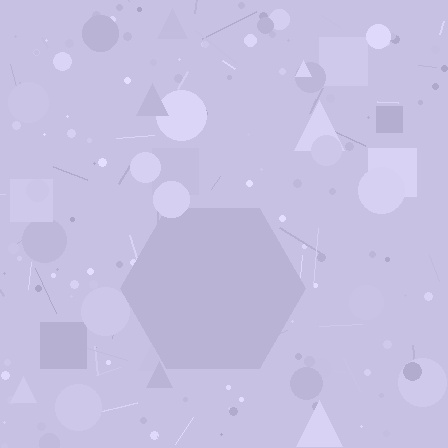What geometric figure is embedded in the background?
A hexagon is embedded in the background.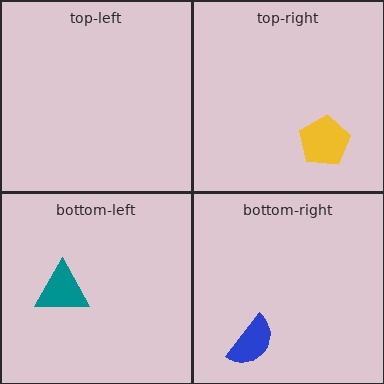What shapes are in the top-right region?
The yellow pentagon.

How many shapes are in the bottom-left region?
1.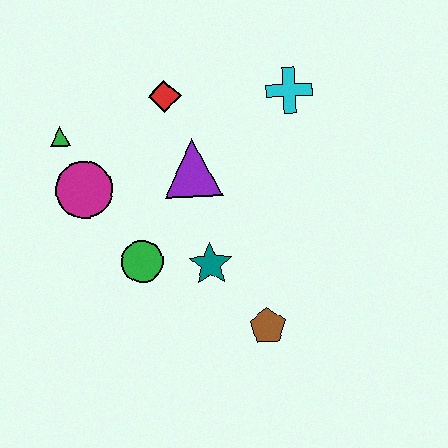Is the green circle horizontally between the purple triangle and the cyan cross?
No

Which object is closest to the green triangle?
The magenta circle is closest to the green triangle.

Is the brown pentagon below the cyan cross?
Yes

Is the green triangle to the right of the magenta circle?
No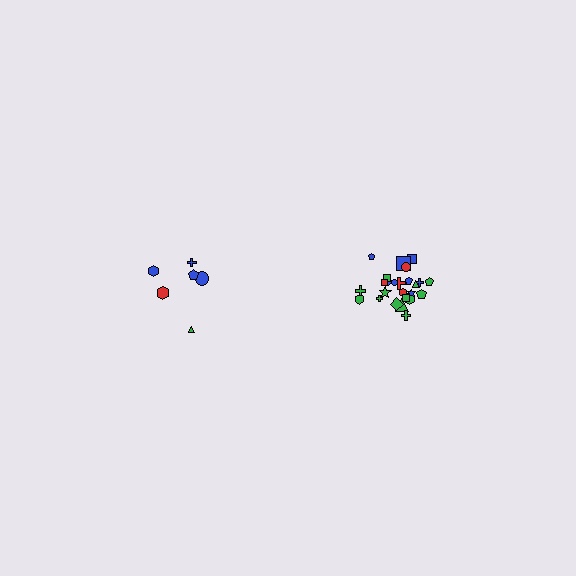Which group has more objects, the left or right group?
The right group.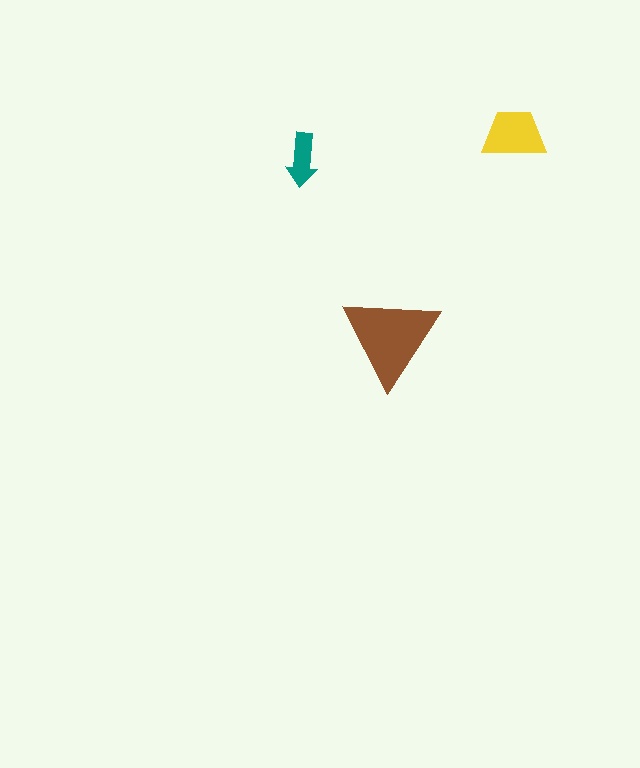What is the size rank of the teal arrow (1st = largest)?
3rd.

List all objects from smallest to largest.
The teal arrow, the yellow trapezoid, the brown triangle.